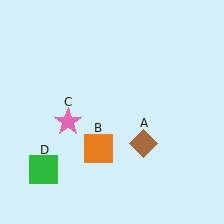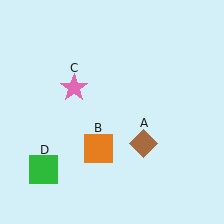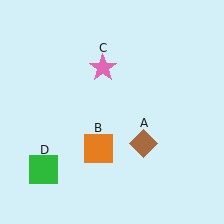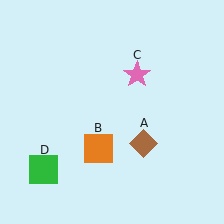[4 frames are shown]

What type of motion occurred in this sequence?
The pink star (object C) rotated clockwise around the center of the scene.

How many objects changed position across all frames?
1 object changed position: pink star (object C).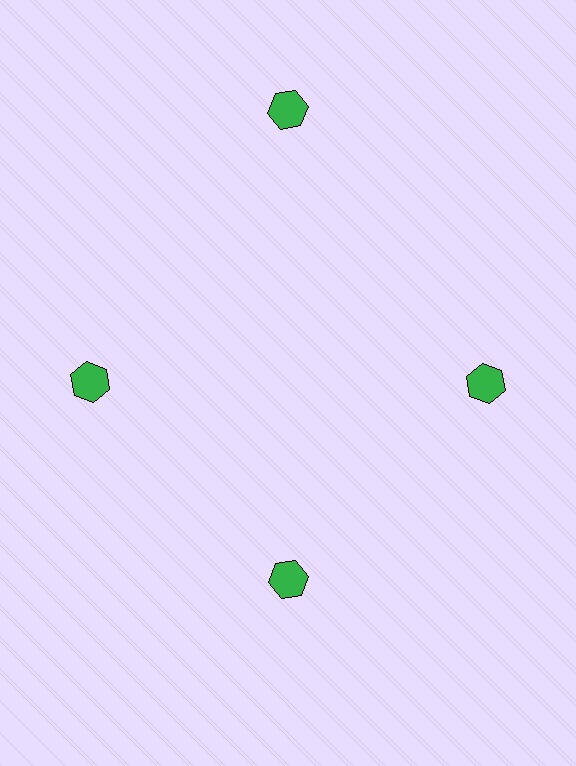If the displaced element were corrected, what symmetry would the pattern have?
It would have 4-fold rotational symmetry — the pattern would map onto itself every 90 degrees.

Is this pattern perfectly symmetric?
No. The 4 green hexagons are arranged in a ring, but one element near the 12 o'clock position is pushed outward from the center, breaking the 4-fold rotational symmetry.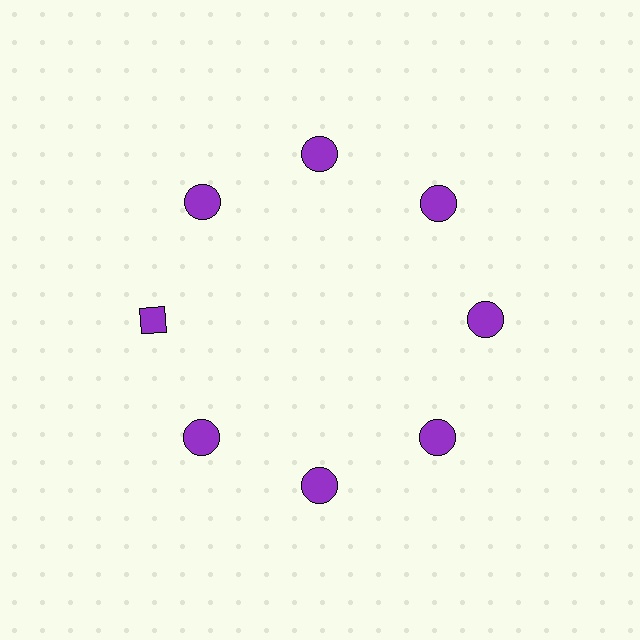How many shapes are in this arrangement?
There are 8 shapes arranged in a ring pattern.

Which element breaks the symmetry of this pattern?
The purple diamond at roughly the 9 o'clock position breaks the symmetry. All other shapes are purple circles.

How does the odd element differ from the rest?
It has a different shape: diamond instead of circle.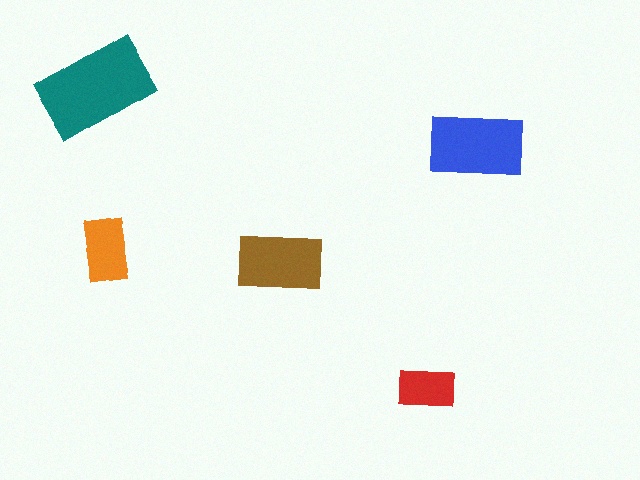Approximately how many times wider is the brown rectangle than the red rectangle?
About 1.5 times wider.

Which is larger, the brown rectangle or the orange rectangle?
The brown one.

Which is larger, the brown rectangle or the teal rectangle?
The teal one.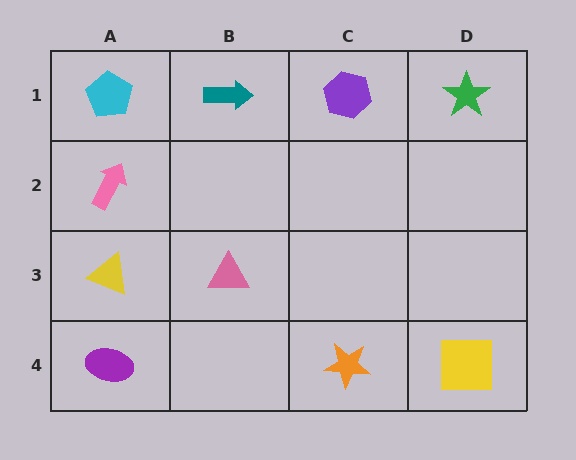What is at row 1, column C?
A purple hexagon.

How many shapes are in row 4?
3 shapes.